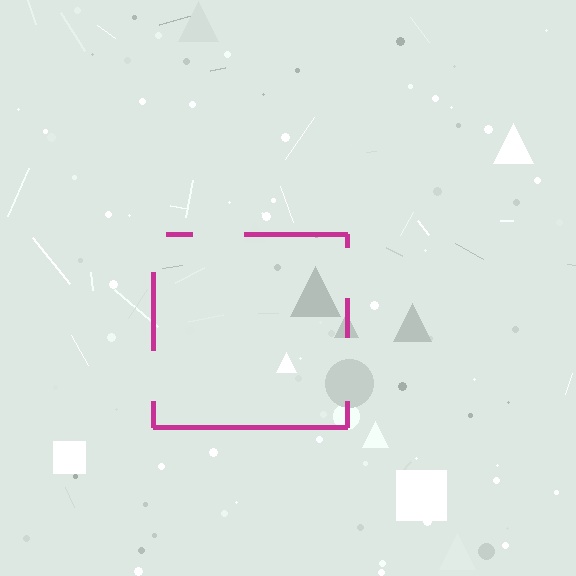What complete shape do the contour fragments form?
The contour fragments form a square.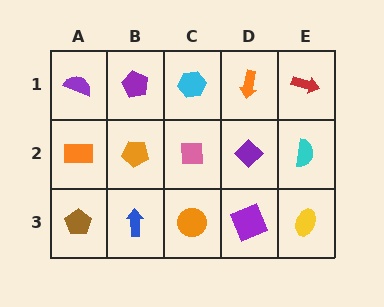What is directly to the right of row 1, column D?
A red arrow.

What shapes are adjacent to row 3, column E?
A cyan semicircle (row 2, column E), a purple square (row 3, column D).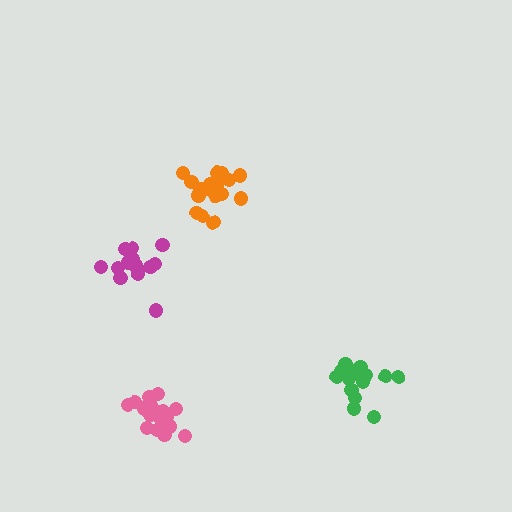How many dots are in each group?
Group 1: 18 dots, Group 2: 15 dots, Group 3: 14 dots, Group 4: 19 dots (66 total).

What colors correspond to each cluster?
The clusters are colored: orange, green, magenta, pink.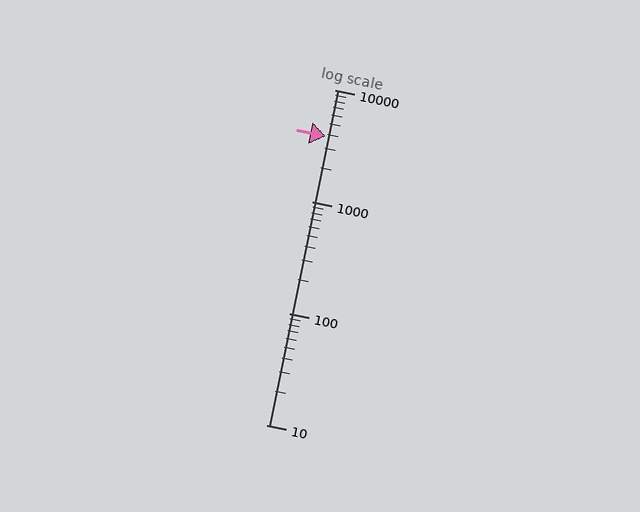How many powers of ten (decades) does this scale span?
The scale spans 3 decades, from 10 to 10000.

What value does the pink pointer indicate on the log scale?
The pointer indicates approximately 3800.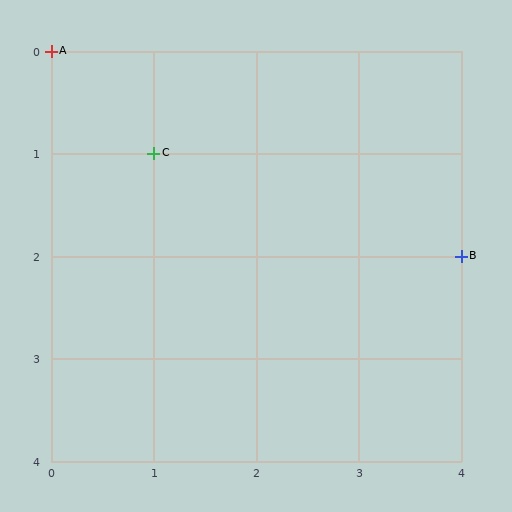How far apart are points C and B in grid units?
Points C and B are 3 columns and 1 row apart (about 3.2 grid units diagonally).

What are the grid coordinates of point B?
Point B is at grid coordinates (4, 2).